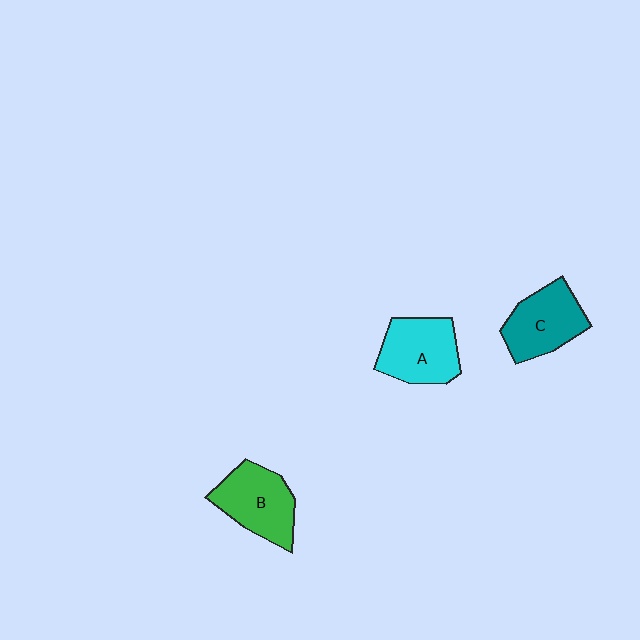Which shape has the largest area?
Shape A (cyan).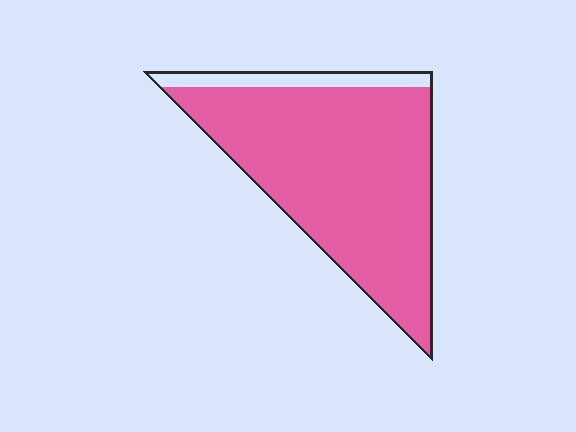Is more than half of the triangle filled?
Yes.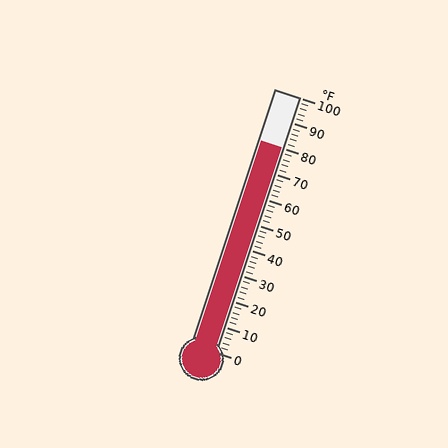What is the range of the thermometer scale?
The thermometer scale ranges from 0°F to 100°F.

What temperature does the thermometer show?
The thermometer shows approximately 80°F.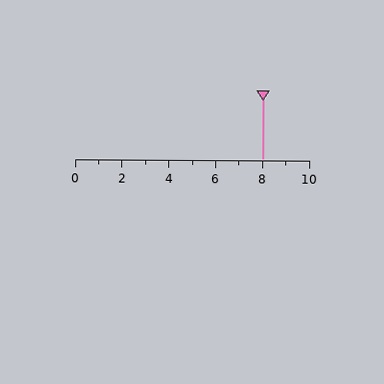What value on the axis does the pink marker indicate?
The marker indicates approximately 8.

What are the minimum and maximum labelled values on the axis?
The axis runs from 0 to 10.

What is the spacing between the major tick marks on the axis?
The major ticks are spaced 2 apart.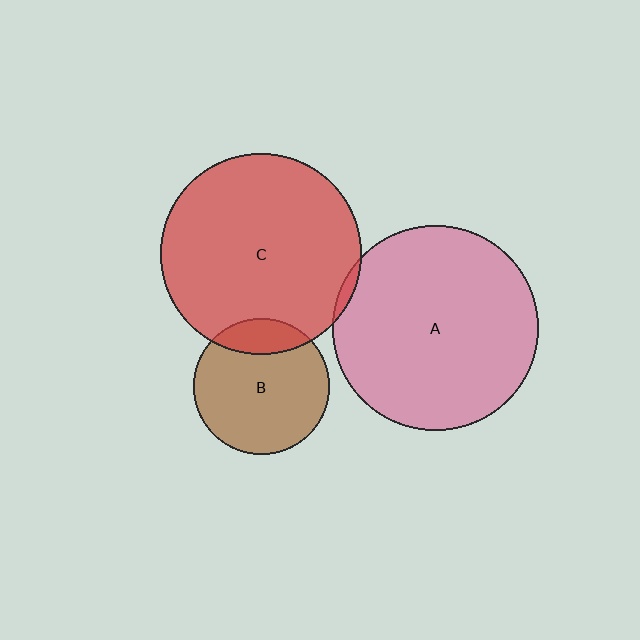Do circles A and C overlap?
Yes.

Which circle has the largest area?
Circle A (pink).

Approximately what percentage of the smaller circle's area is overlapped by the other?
Approximately 5%.